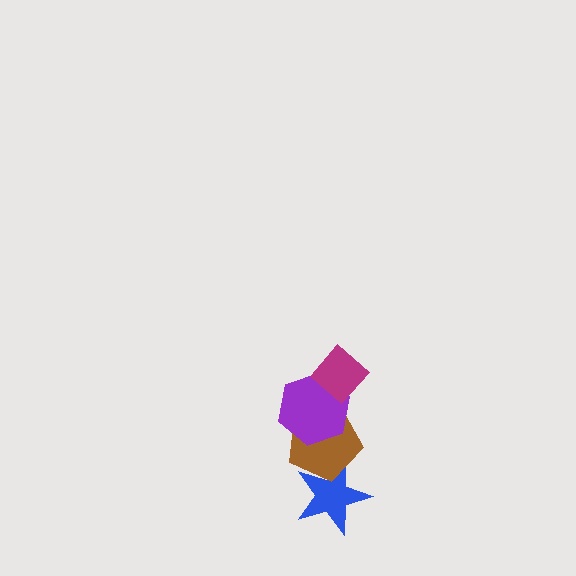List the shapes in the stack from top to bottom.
From top to bottom: the magenta diamond, the purple hexagon, the brown pentagon, the blue star.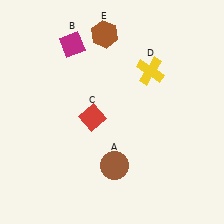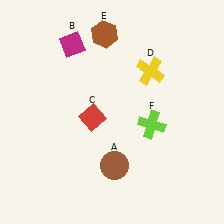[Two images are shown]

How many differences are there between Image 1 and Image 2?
There is 1 difference between the two images.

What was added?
A lime cross (F) was added in Image 2.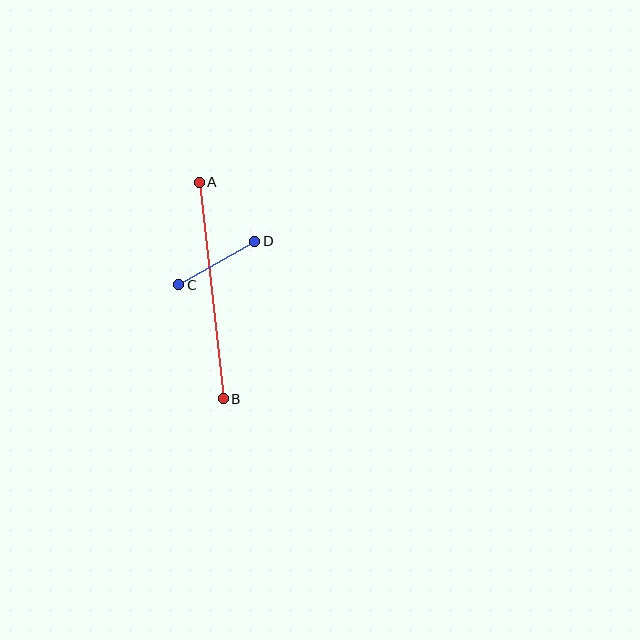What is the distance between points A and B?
The distance is approximately 218 pixels.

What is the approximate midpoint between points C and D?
The midpoint is at approximately (217, 263) pixels.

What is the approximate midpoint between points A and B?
The midpoint is at approximately (211, 290) pixels.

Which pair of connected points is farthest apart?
Points A and B are farthest apart.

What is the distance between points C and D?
The distance is approximately 87 pixels.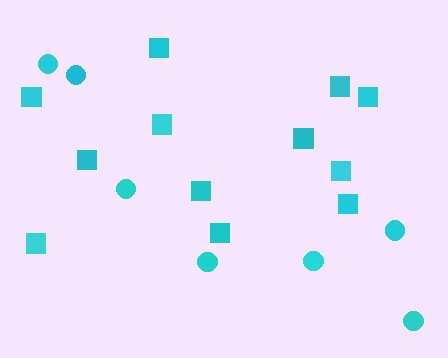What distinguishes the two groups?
There are 2 groups: one group of circles (7) and one group of squares (12).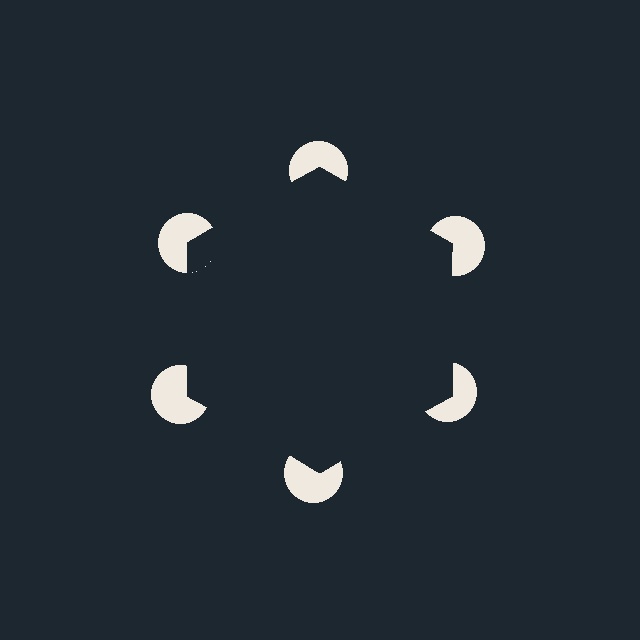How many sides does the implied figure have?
6 sides.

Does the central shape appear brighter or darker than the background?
It typically appears slightly darker than the background, even though no actual brightness change is drawn.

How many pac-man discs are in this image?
There are 6 — one at each vertex of the illusory hexagon.